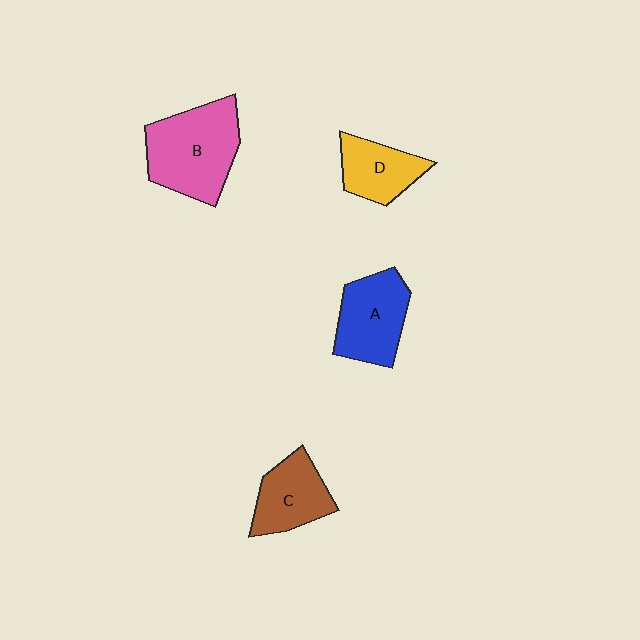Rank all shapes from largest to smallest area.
From largest to smallest: B (pink), A (blue), C (brown), D (yellow).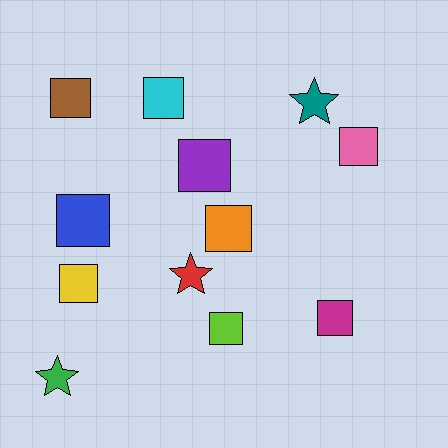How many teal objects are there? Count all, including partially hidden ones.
There is 1 teal object.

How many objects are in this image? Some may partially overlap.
There are 12 objects.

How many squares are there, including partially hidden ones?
There are 9 squares.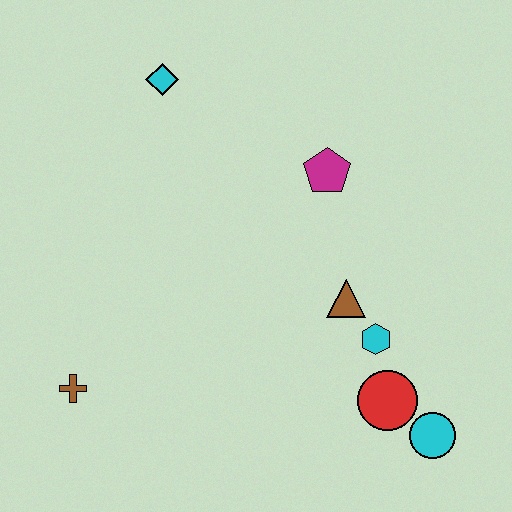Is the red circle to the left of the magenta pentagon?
No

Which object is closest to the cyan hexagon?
The brown triangle is closest to the cyan hexagon.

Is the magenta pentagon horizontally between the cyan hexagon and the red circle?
No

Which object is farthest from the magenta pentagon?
The brown cross is farthest from the magenta pentagon.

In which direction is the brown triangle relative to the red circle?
The brown triangle is above the red circle.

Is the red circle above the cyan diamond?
No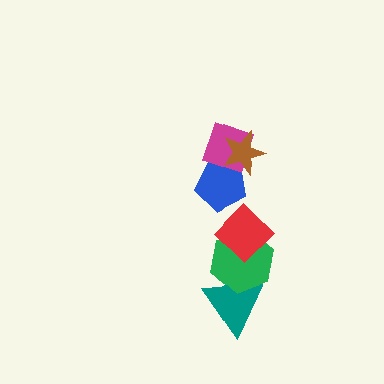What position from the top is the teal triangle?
The teal triangle is 6th from the top.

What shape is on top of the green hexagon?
The red diamond is on top of the green hexagon.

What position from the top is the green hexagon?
The green hexagon is 5th from the top.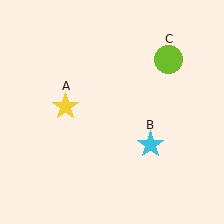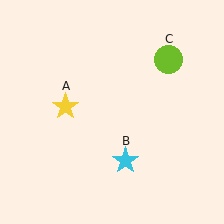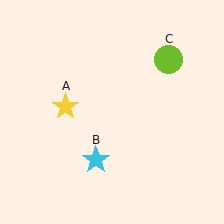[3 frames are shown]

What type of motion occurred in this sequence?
The cyan star (object B) rotated clockwise around the center of the scene.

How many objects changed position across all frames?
1 object changed position: cyan star (object B).